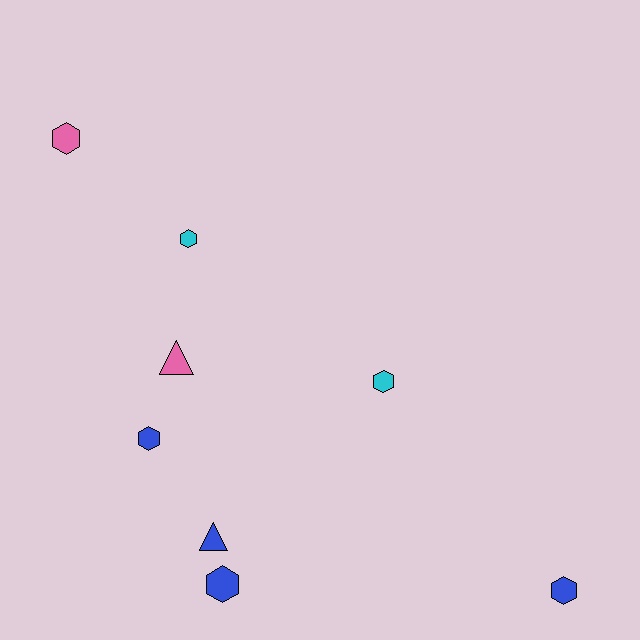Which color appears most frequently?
Blue, with 4 objects.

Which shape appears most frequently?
Hexagon, with 6 objects.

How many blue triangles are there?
There is 1 blue triangle.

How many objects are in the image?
There are 8 objects.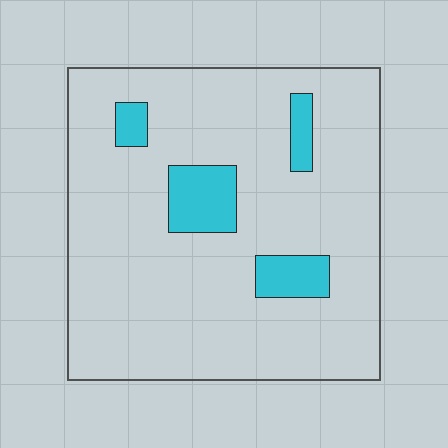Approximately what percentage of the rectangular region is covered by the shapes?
Approximately 10%.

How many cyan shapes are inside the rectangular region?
4.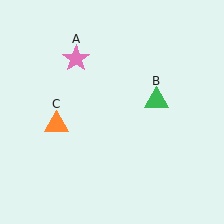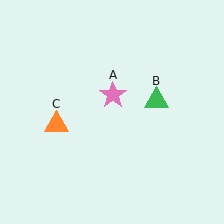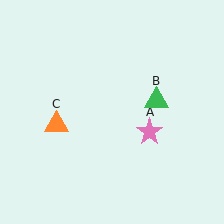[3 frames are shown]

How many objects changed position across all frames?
1 object changed position: pink star (object A).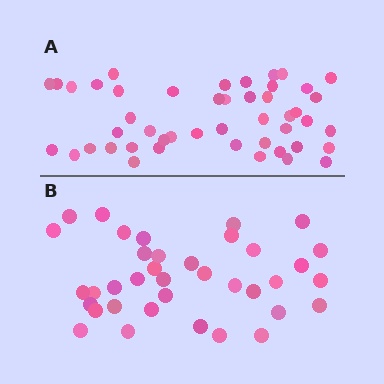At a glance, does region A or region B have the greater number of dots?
Region A (the top region) has more dots.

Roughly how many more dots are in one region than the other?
Region A has roughly 10 or so more dots than region B.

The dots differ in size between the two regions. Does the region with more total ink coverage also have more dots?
No. Region B has more total ink coverage because its dots are larger, but region A actually contains more individual dots. Total area can be misleading — the number of items is what matters here.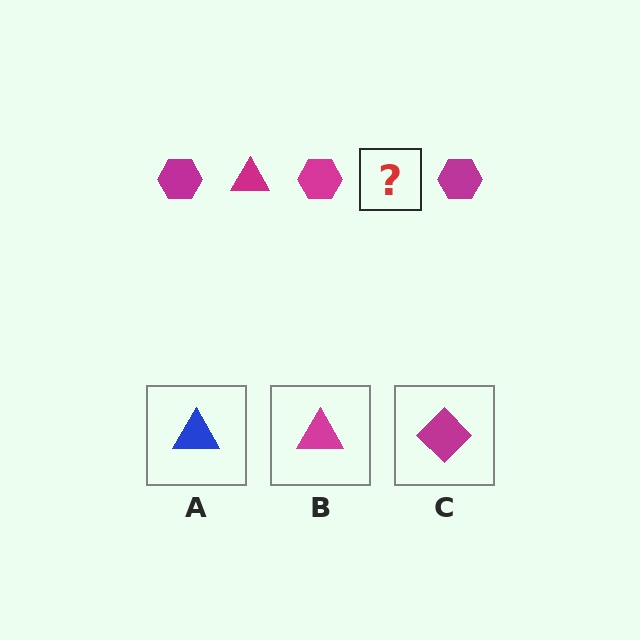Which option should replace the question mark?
Option B.